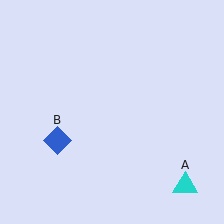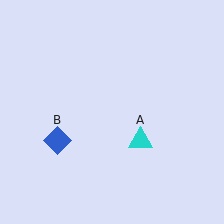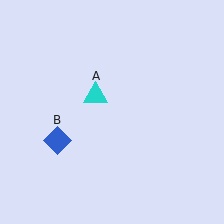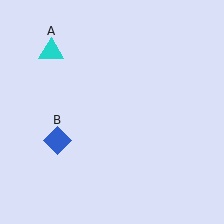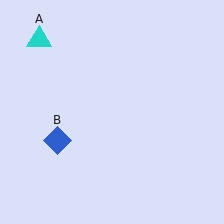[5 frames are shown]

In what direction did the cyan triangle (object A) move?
The cyan triangle (object A) moved up and to the left.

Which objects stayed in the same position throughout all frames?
Blue diamond (object B) remained stationary.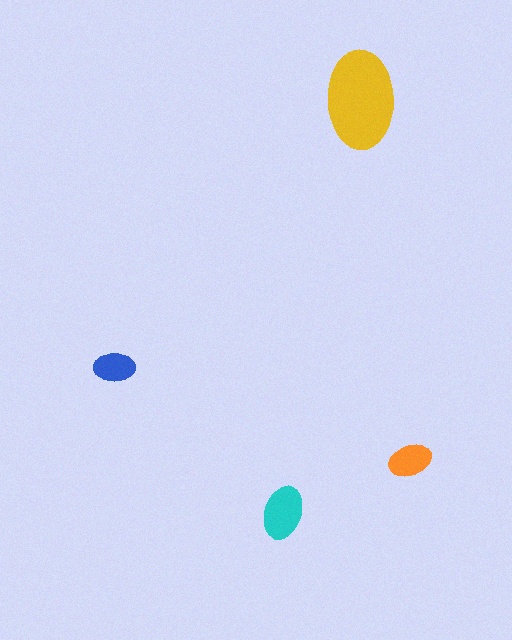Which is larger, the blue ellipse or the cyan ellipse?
The cyan one.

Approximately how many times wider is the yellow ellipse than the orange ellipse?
About 2.5 times wider.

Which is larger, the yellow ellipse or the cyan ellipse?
The yellow one.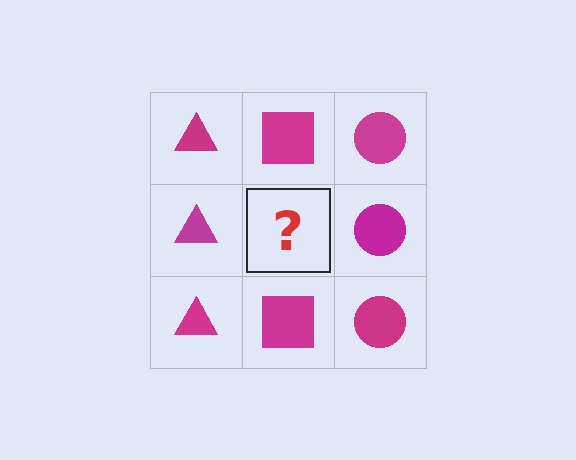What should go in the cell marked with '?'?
The missing cell should contain a magenta square.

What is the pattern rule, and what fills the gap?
The rule is that each column has a consistent shape. The gap should be filled with a magenta square.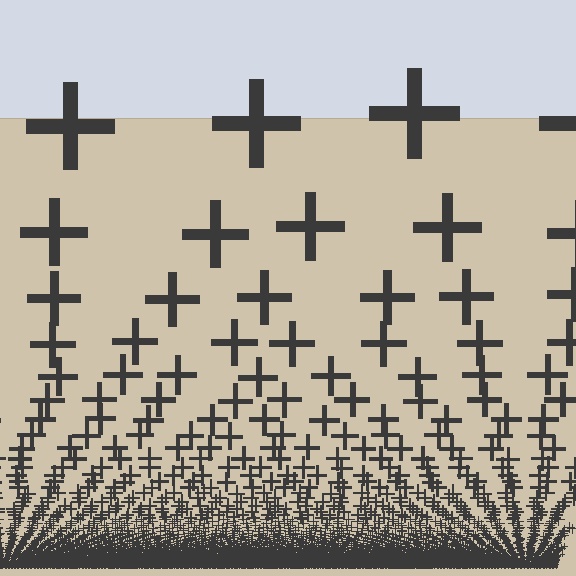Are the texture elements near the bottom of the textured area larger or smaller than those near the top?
Smaller. The gradient is inverted — elements near the bottom are smaller and denser.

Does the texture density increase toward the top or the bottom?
Density increases toward the bottom.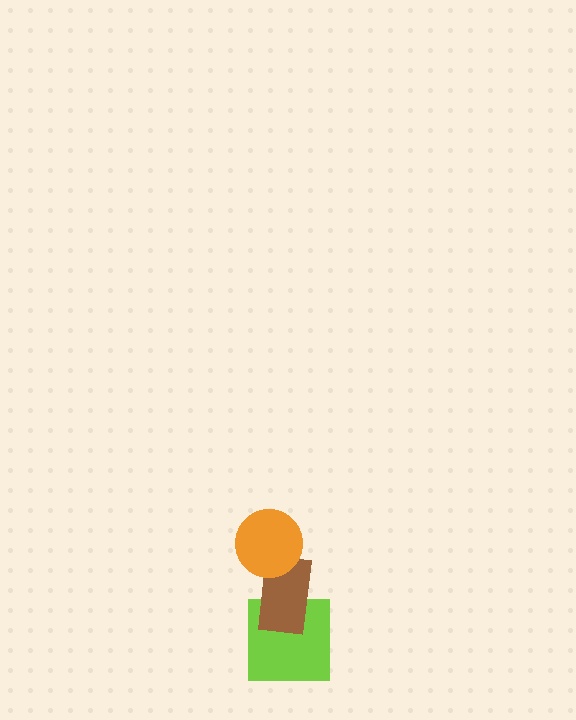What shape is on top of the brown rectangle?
The orange circle is on top of the brown rectangle.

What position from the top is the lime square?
The lime square is 3rd from the top.